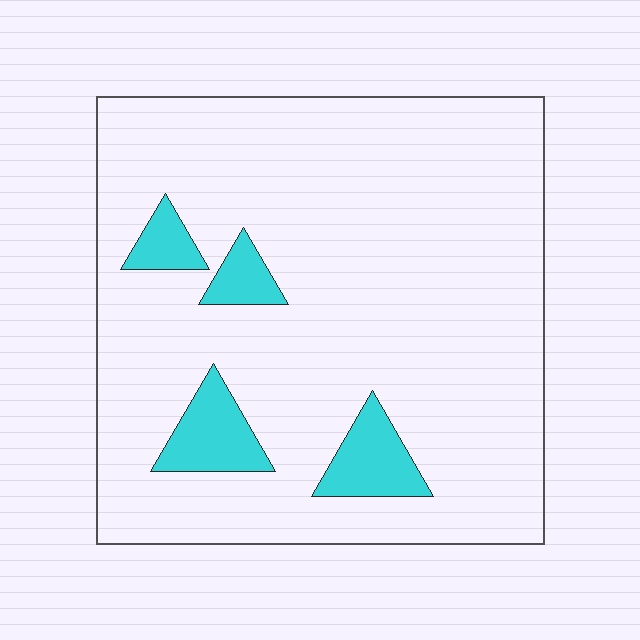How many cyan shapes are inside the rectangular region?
4.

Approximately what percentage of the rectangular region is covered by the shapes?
Approximately 10%.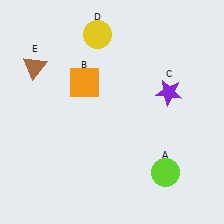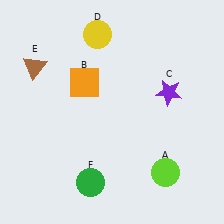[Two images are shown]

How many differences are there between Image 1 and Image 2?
There is 1 difference between the two images.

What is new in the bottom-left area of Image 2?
A green circle (F) was added in the bottom-left area of Image 2.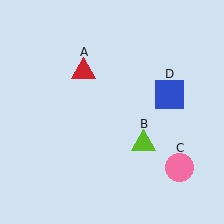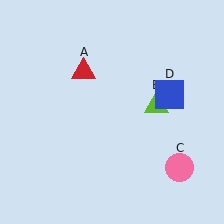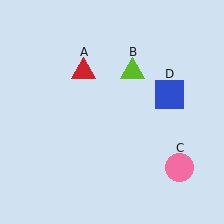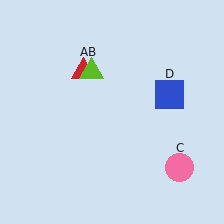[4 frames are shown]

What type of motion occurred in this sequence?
The lime triangle (object B) rotated counterclockwise around the center of the scene.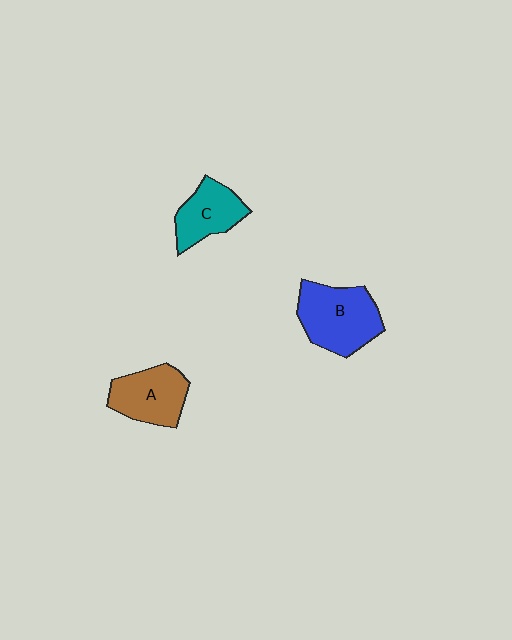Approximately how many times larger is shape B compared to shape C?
Approximately 1.5 times.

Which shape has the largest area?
Shape B (blue).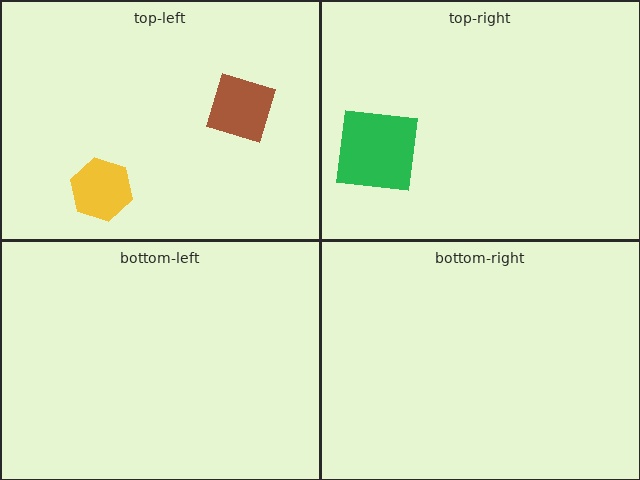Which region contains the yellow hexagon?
The top-left region.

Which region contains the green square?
The top-right region.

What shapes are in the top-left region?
The yellow hexagon, the brown diamond.